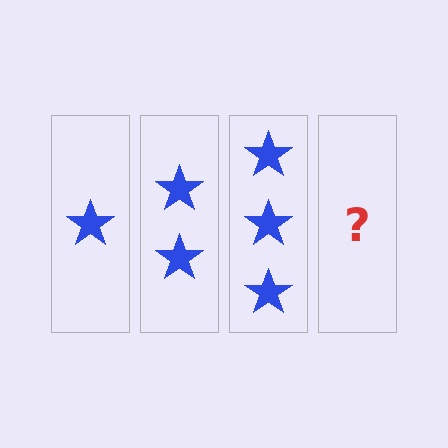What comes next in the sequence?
The next element should be 4 stars.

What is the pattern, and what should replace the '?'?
The pattern is that each step adds one more star. The '?' should be 4 stars.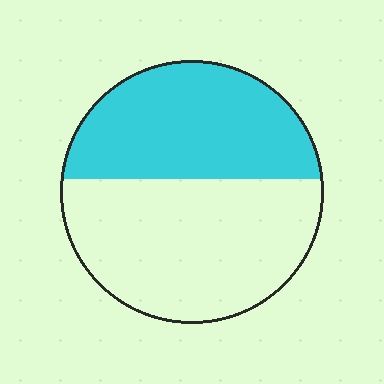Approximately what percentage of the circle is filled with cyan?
Approximately 45%.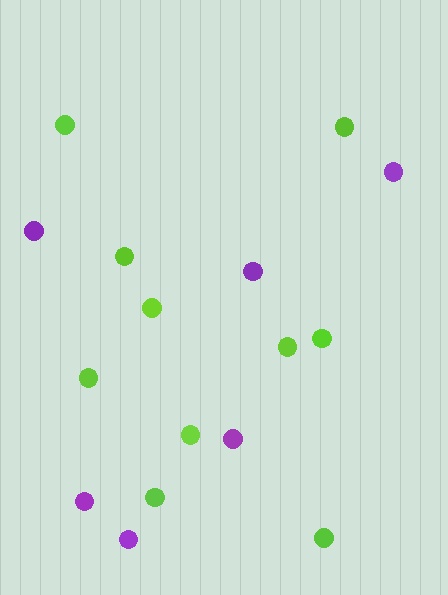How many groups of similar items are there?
There are 2 groups: one group of purple circles (6) and one group of lime circles (10).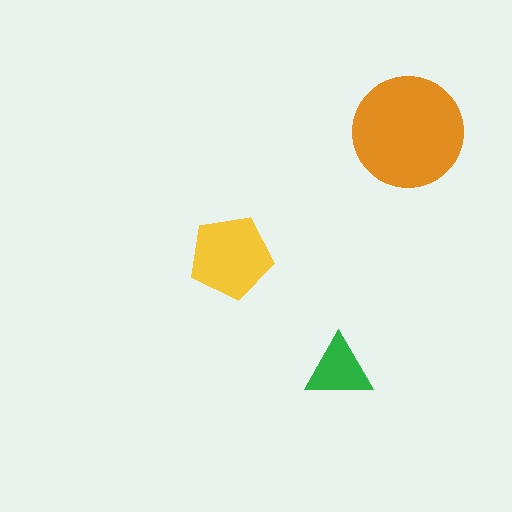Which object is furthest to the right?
The orange circle is rightmost.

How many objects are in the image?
There are 3 objects in the image.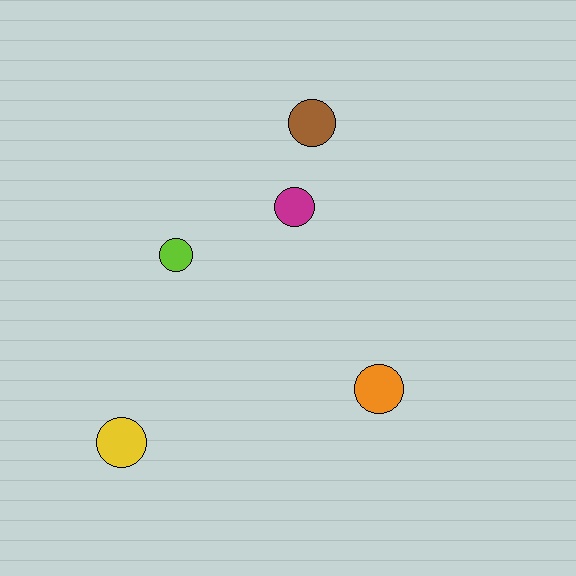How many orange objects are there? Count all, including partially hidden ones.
There is 1 orange object.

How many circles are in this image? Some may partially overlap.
There are 5 circles.